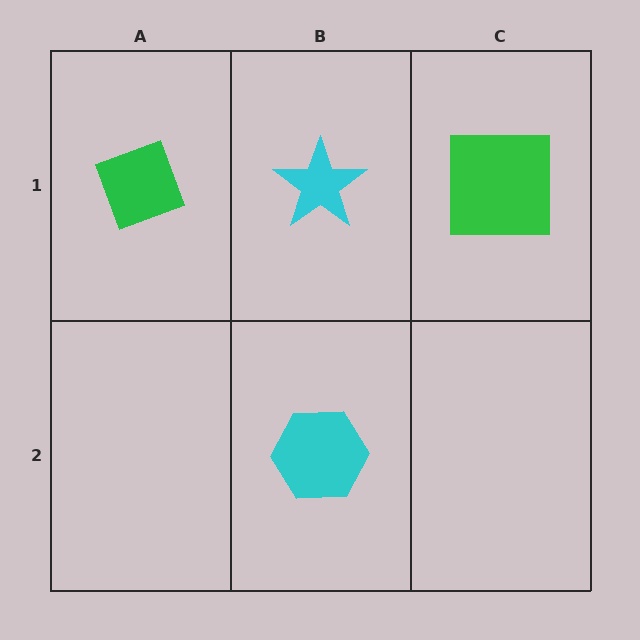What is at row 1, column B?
A cyan star.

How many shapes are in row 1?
3 shapes.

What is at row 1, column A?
A green diamond.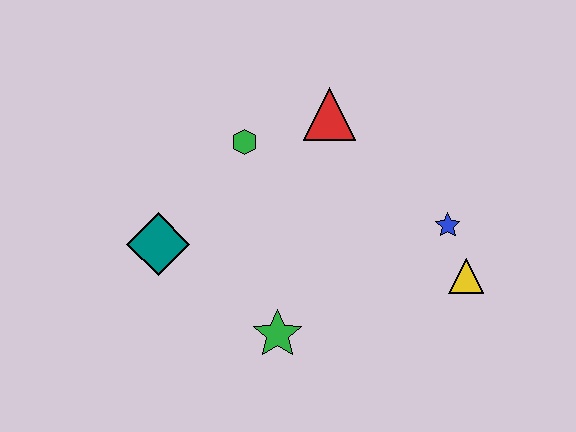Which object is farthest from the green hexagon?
The yellow triangle is farthest from the green hexagon.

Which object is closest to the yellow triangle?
The blue star is closest to the yellow triangle.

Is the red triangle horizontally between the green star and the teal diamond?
No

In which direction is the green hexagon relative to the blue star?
The green hexagon is to the left of the blue star.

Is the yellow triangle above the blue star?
No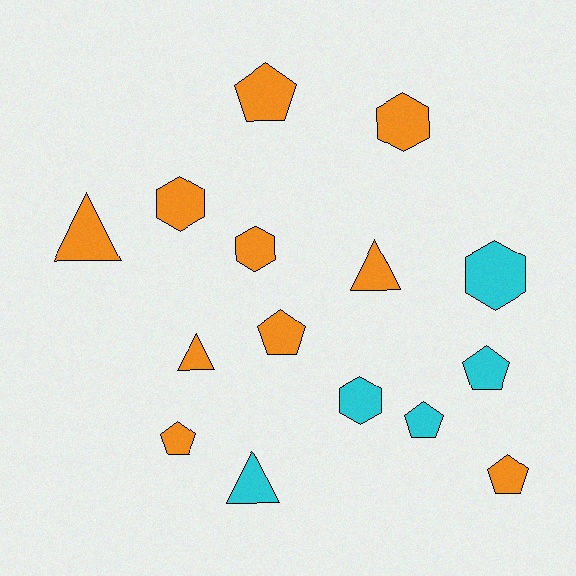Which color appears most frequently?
Orange, with 10 objects.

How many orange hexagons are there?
There are 3 orange hexagons.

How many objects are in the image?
There are 15 objects.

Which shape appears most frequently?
Pentagon, with 6 objects.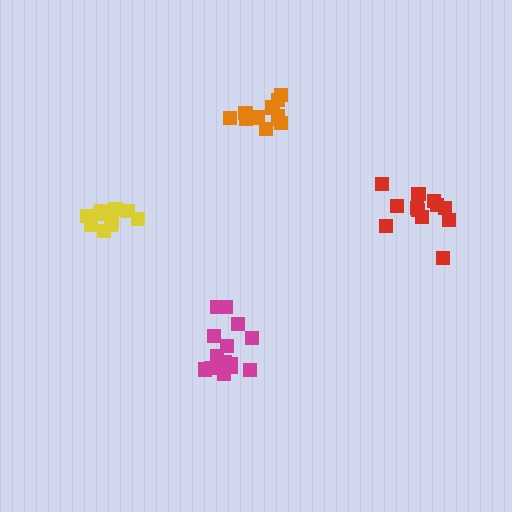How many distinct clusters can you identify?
There are 4 distinct clusters.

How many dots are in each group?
Group 1: 14 dots, Group 2: 11 dots, Group 3: 12 dots, Group 4: 12 dots (49 total).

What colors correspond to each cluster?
The clusters are colored: magenta, yellow, red, orange.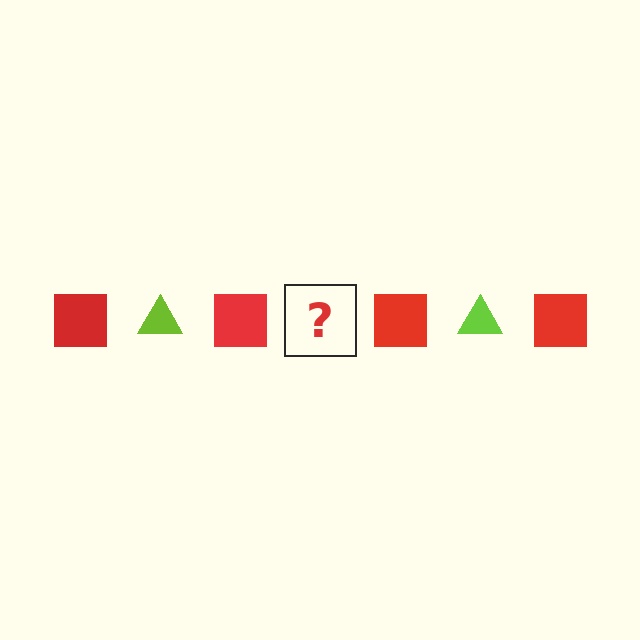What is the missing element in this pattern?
The missing element is a lime triangle.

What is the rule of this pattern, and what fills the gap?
The rule is that the pattern alternates between red square and lime triangle. The gap should be filled with a lime triangle.